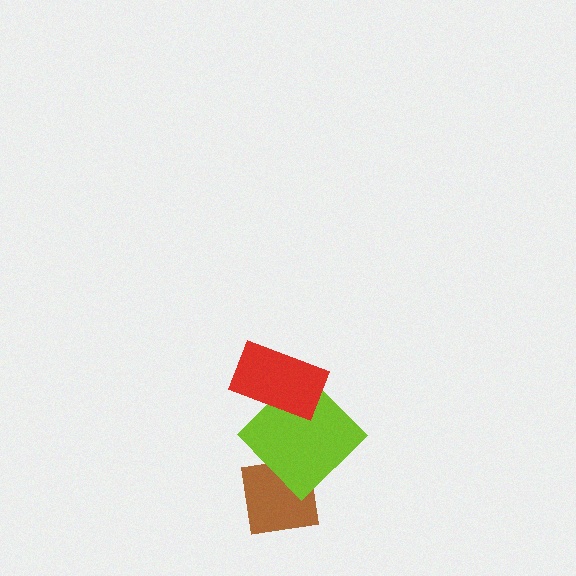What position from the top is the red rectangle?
The red rectangle is 1st from the top.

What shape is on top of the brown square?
The lime diamond is on top of the brown square.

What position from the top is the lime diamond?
The lime diamond is 2nd from the top.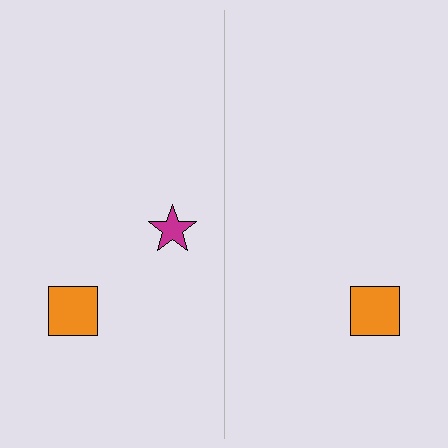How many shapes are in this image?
There are 3 shapes in this image.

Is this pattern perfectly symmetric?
No, the pattern is not perfectly symmetric. A magenta star is missing from the right side.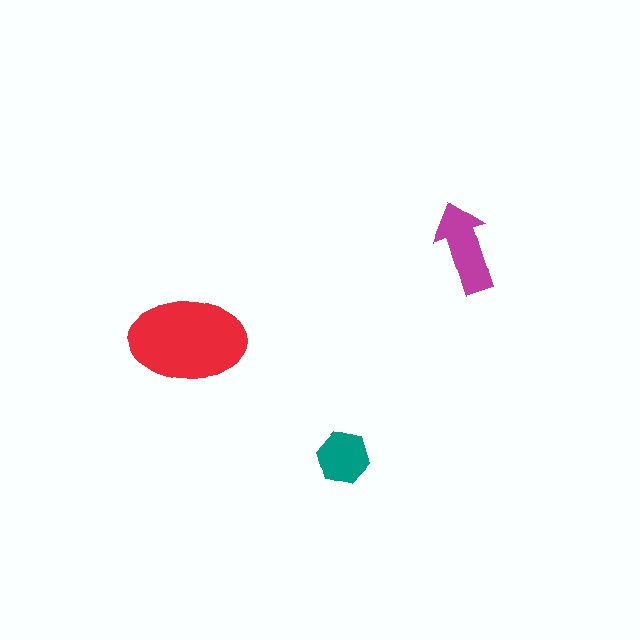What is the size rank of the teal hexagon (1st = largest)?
3rd.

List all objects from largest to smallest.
The red ellipse, the magenta arrow, the teal hexagon.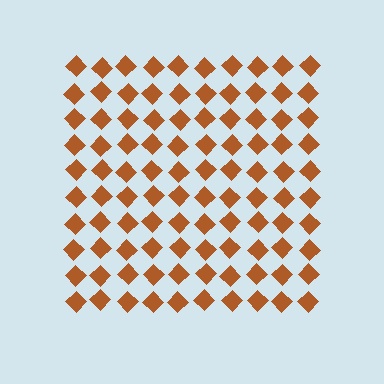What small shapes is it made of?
It is made of small diamonds.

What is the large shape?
The large shape is a square.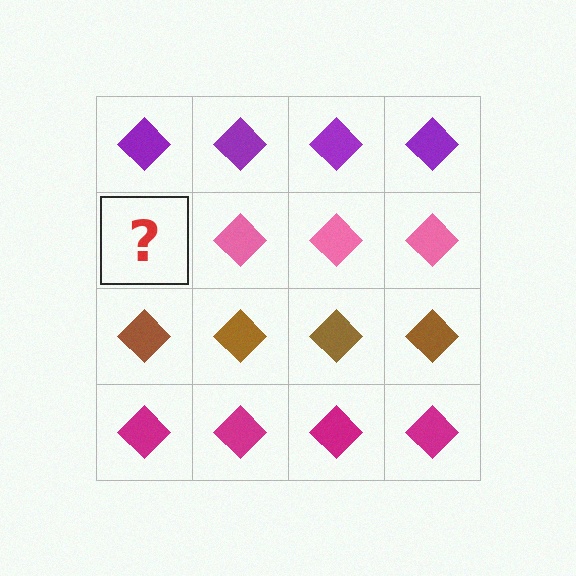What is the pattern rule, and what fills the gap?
The rule is that each row has a consistent color. The gap should be filled with a pink diamond.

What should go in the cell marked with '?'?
The missing cell should contain a pink diamond.